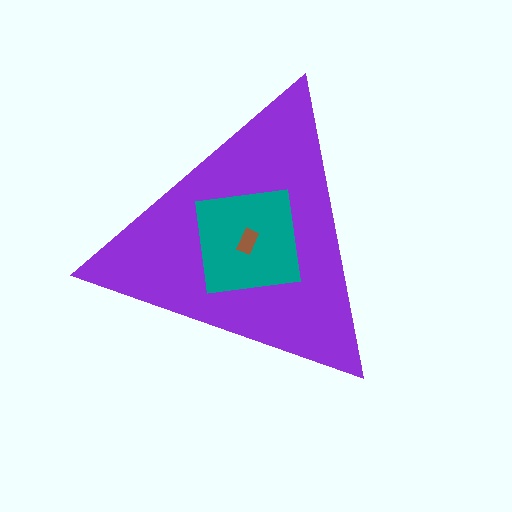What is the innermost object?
The brown rectangle.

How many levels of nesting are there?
3.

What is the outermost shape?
The purple triangle.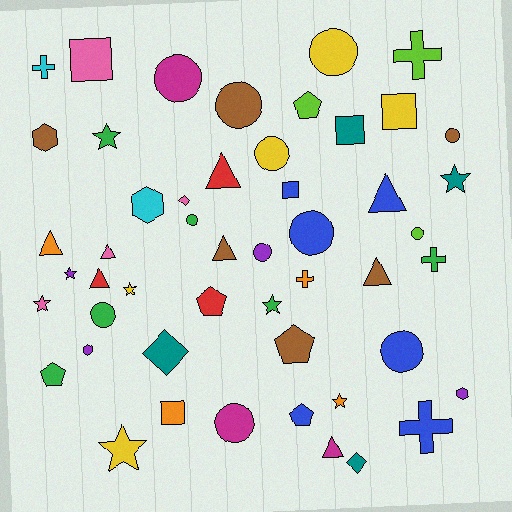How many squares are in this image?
There are 5 squares.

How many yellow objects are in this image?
There are 5 yellow objects.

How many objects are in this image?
There are 50 objects.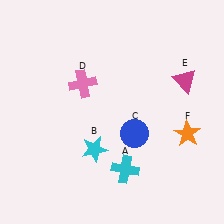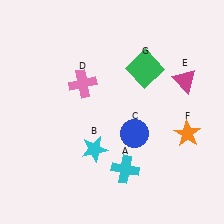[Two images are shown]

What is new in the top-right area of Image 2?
A green square (G) was added in the top-right area of Image 2.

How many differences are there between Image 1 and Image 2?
There is 1 difference between the two images.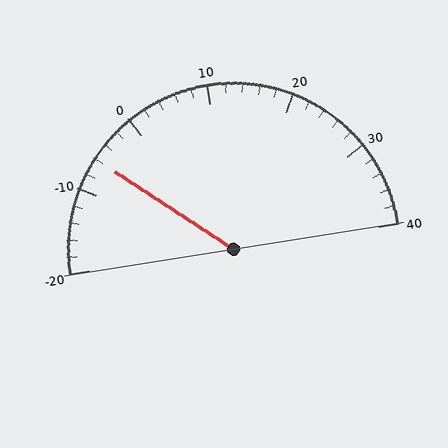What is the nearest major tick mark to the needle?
The nearest major tick mark is -10.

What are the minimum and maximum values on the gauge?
The gauge ranges from -20 to 40.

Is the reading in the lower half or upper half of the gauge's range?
The reading is in the lower half of the range (-20 to 40).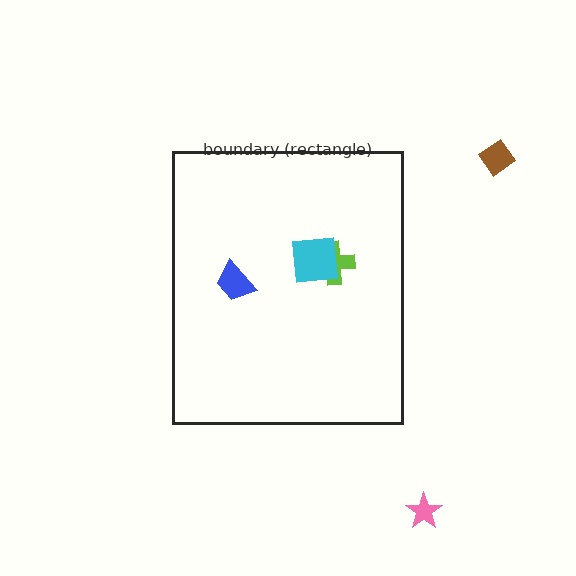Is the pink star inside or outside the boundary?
Outside.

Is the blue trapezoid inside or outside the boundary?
Inside.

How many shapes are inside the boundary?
3 inside, 2 outside.